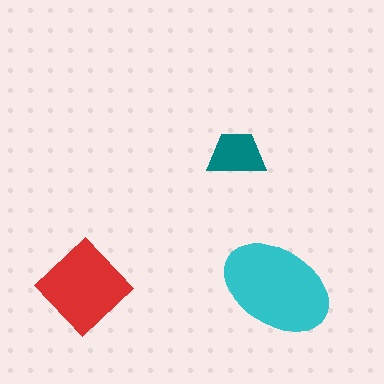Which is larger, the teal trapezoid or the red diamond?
The red diamond.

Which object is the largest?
The cyan ellipse.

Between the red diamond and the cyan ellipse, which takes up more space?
The cyan ellipse.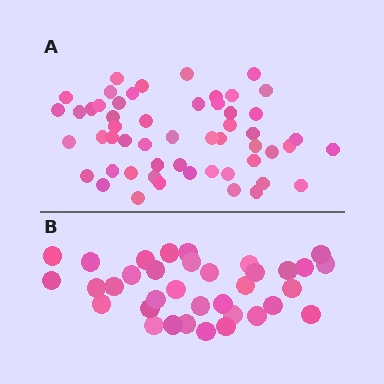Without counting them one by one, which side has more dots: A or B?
Region A (the top region) has more dots.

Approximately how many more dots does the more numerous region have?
Region A has approximately 20 more dots than region B.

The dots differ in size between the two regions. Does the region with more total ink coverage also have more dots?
No. Region B has more total ink coverage because its dots are larger, but region A actually contains more individual dots. Total area can be misleading — the number of items is what matters here.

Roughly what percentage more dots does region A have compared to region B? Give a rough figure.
About 55% more.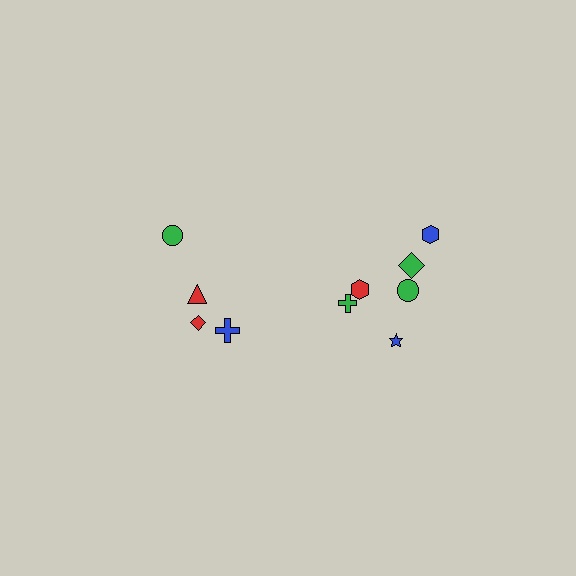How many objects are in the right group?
There are 6 objects.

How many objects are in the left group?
There are 4 objects.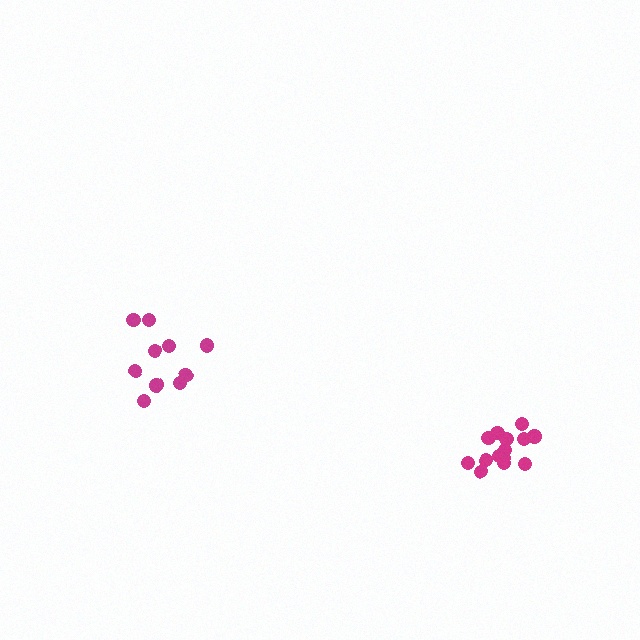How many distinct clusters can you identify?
There are 2 distinct clusters.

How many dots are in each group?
Group 1: 10 dots, Group 2: 14 dots (24 total).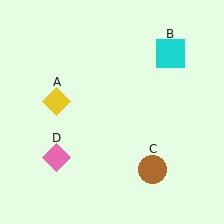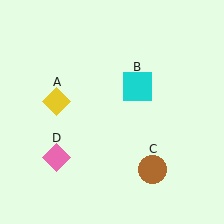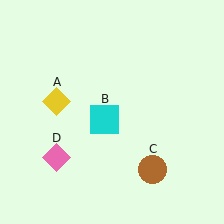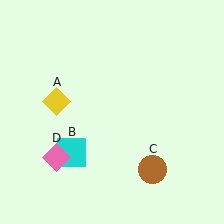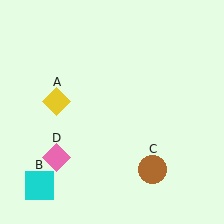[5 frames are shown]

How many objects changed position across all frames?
1 object changed position: cyan square (object B).